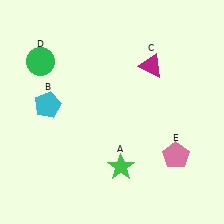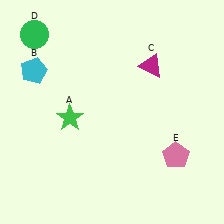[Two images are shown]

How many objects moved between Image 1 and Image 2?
3 objects moved between the two images.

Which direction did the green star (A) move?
The green star (A) moved left.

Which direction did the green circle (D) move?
The green circle (D) moved up.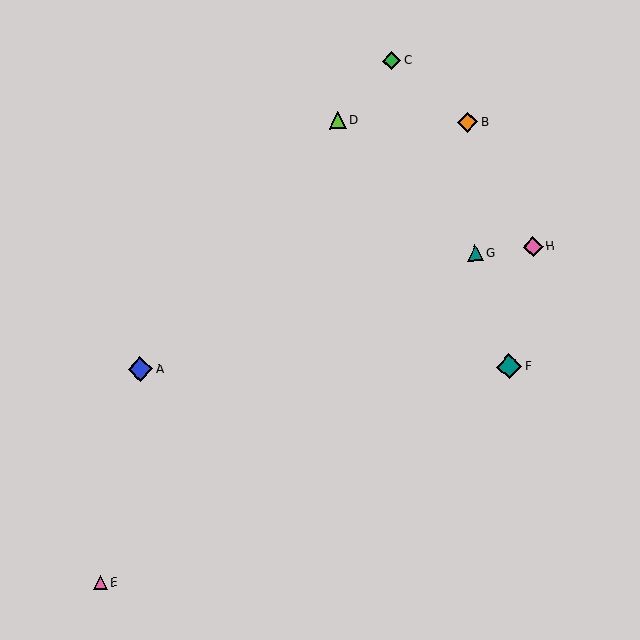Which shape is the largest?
The teal diamond (labeled F) is the largest.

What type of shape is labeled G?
Shape G is a teal triangle.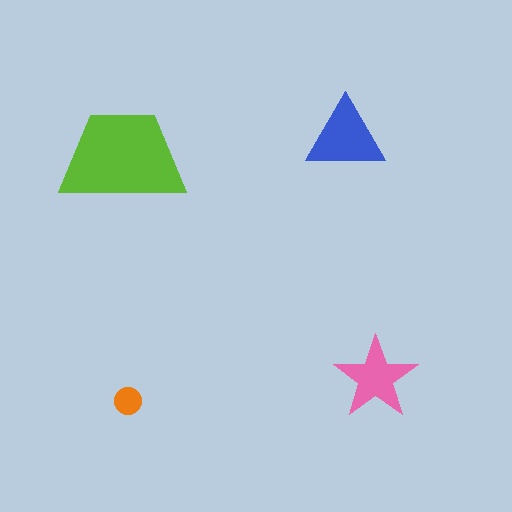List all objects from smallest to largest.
The orange circle, the pink star, the blue triangle, the lime trapezoid.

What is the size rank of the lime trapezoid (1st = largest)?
1st.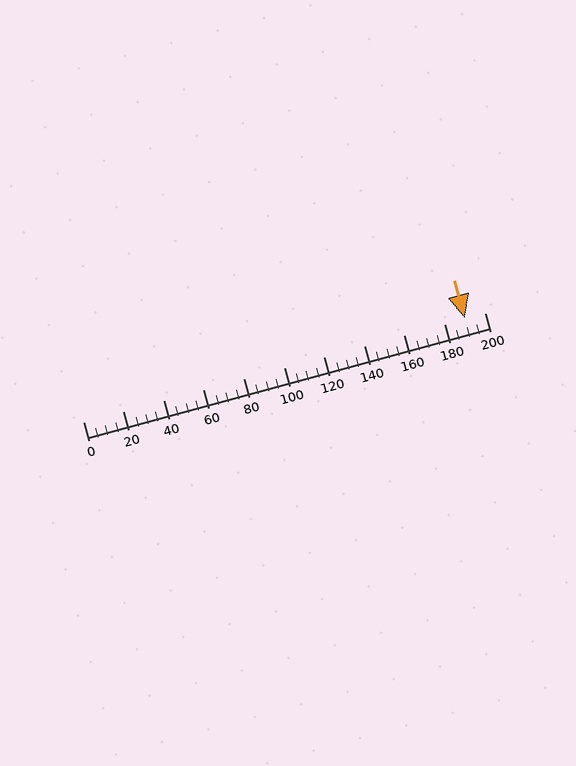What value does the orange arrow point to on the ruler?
The orange arrow points to approximately 190.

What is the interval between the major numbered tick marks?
The major tick marks are spaced 20 units apart.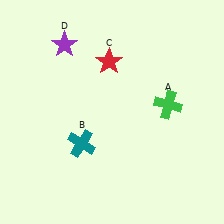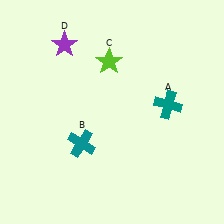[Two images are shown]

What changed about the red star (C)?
In Image 1, C is red. In Image 2, it changed to lime.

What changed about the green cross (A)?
In Image 1, A is green. In Image 2, it changed to teal.